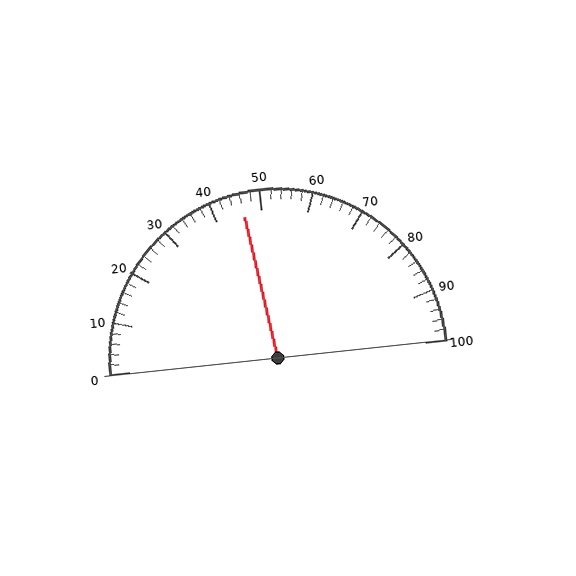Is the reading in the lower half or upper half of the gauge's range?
The reading is in the lower half of the range (0 to 100).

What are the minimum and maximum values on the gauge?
The gauge ranges from 0 to 100.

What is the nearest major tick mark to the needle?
The nearest major tick mark is 50.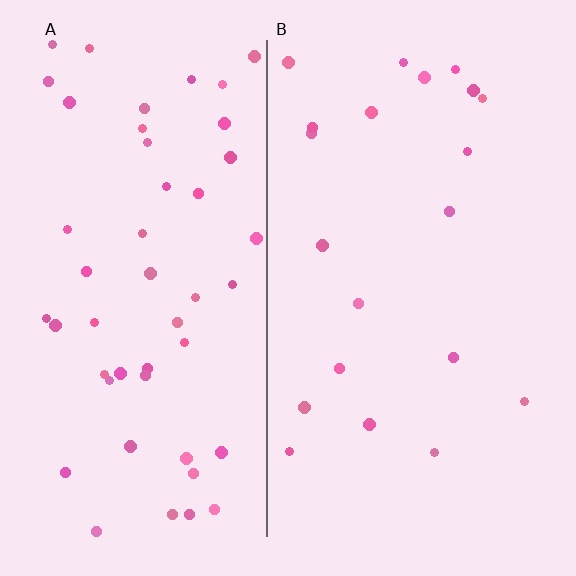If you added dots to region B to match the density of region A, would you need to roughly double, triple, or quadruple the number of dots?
Approximately double.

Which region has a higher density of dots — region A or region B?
A (the left).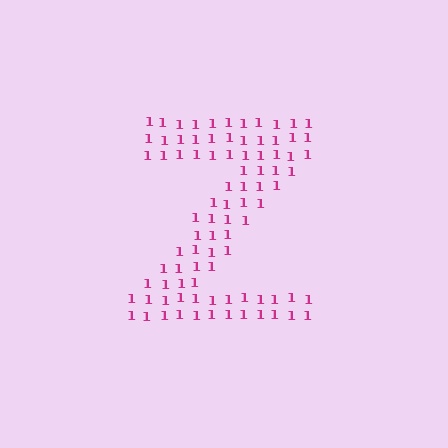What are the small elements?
The small elements are digit 1's.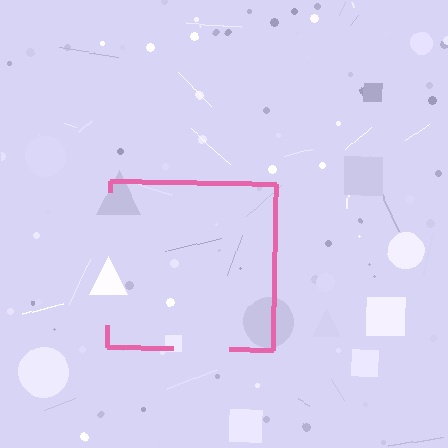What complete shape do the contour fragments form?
The contour fragments form a square.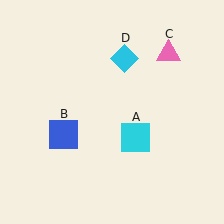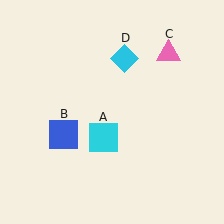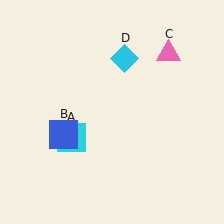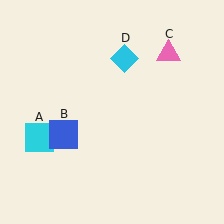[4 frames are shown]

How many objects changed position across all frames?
1 object changed position: cyan square (object A).